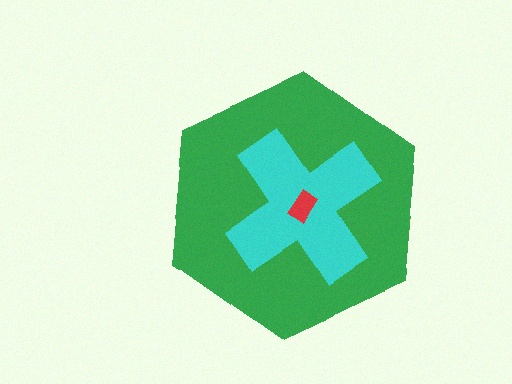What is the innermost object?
The red rectangle.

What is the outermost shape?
The green hexagon.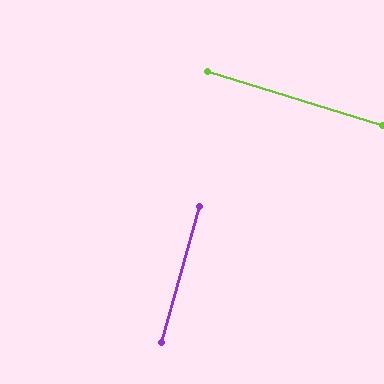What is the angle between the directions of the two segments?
Approximately 88 degrees.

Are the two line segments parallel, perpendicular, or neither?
Perpendicular — they meet at approximately 88°.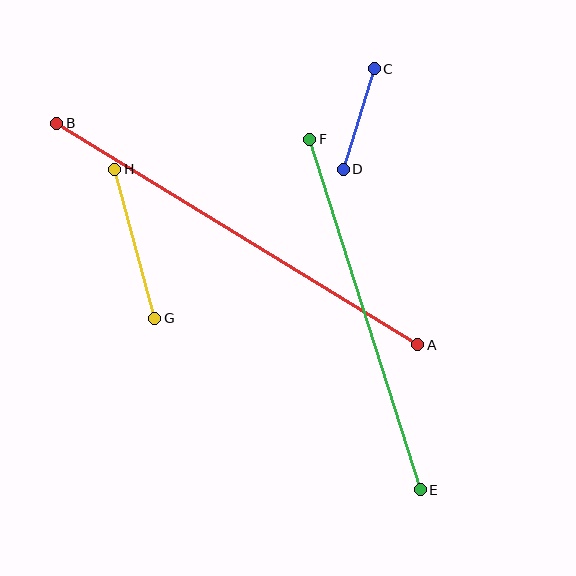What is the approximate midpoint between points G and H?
The midpoint is at approximately (135, 243) pixels.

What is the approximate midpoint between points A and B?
The midpoint is at approximately (237, 234) pixels.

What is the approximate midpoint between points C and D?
The midpoint is at approximately (359, 119) pixels.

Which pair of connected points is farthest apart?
Points A and B are farthest apart.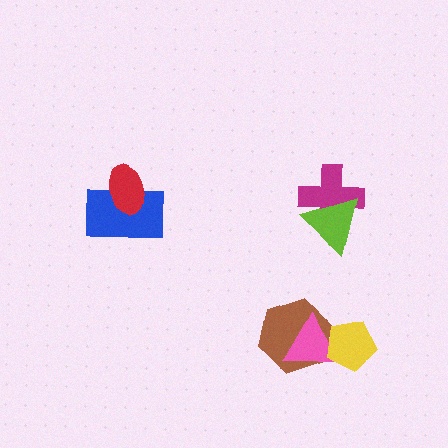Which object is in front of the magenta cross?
The lime triangle is in front of the magenta cross.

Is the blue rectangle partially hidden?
Yes, it is partially covered by another shape.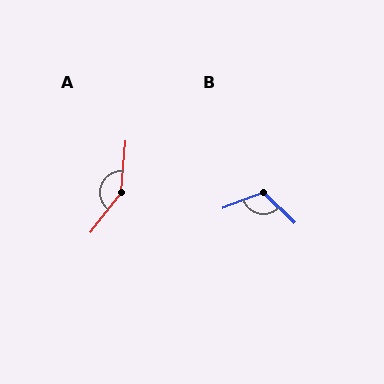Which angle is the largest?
A, at approximately 147 degrees.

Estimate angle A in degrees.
Approximately 147 degrees.